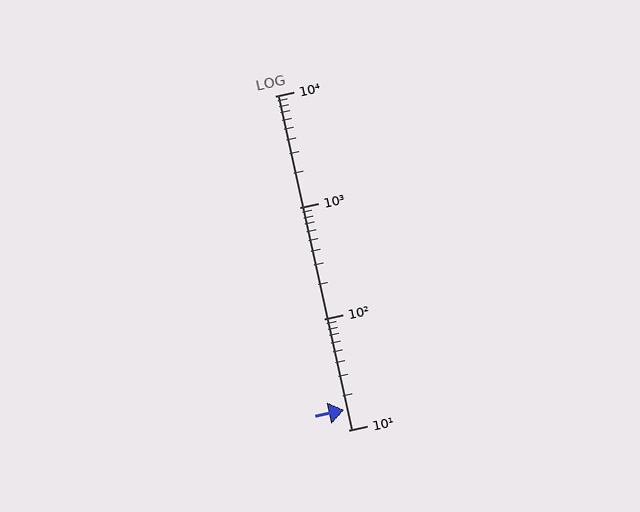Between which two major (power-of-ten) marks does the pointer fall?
The pointer is between 10 and 100.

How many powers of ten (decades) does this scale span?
The scale spans 3 decades, from 10 to 10000.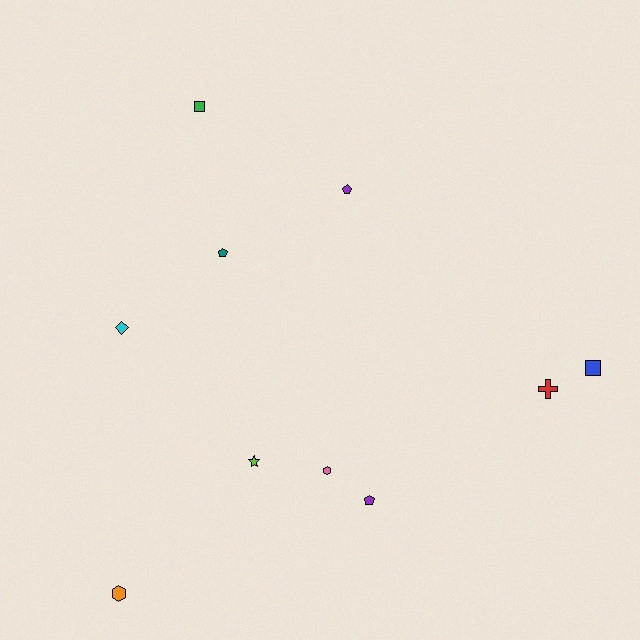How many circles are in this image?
There are no circles.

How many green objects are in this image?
There is 1 green object.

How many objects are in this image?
There are 10 objects.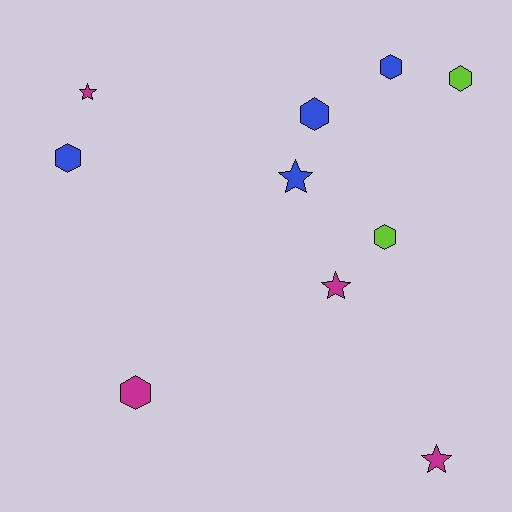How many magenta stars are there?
There are 3 magenta stars.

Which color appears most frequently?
Magenta, with 4 objects.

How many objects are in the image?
There are 10 objects.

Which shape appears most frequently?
Hexagon, with 6 objects.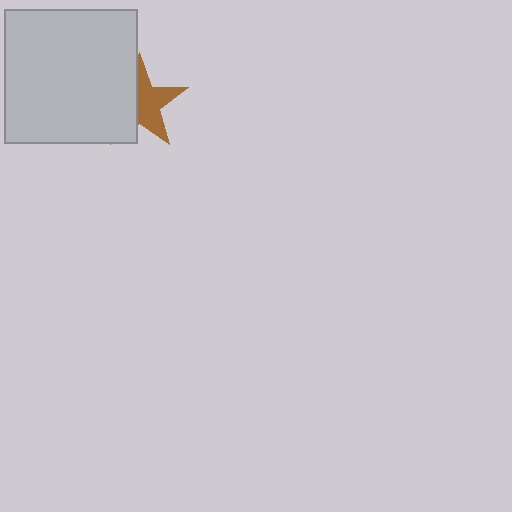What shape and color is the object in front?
The object in front is a light gray square.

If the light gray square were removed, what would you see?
You would see the complete brown star.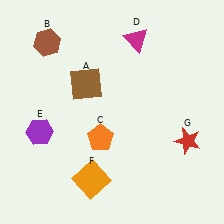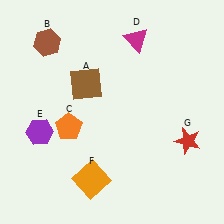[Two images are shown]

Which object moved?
The orange pentagon (C) moved left.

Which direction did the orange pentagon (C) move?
The orange pentagon (C) moved left.